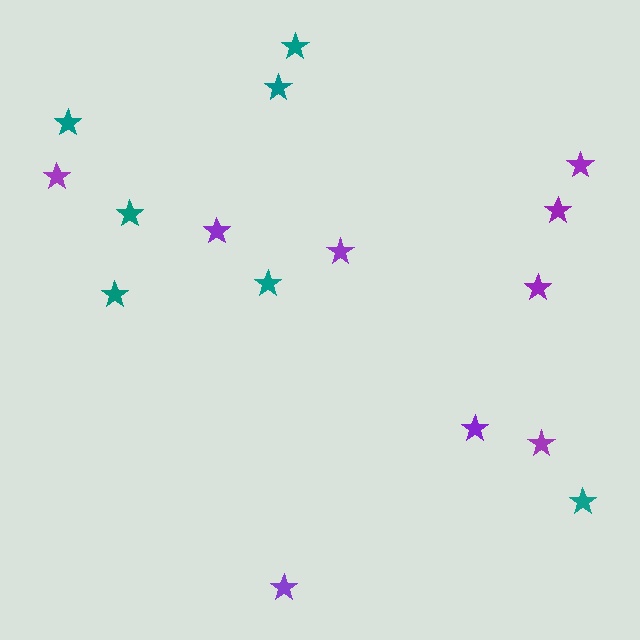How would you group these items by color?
There are 2 groups: one group of purple stars (9) and one group of teal stars (7).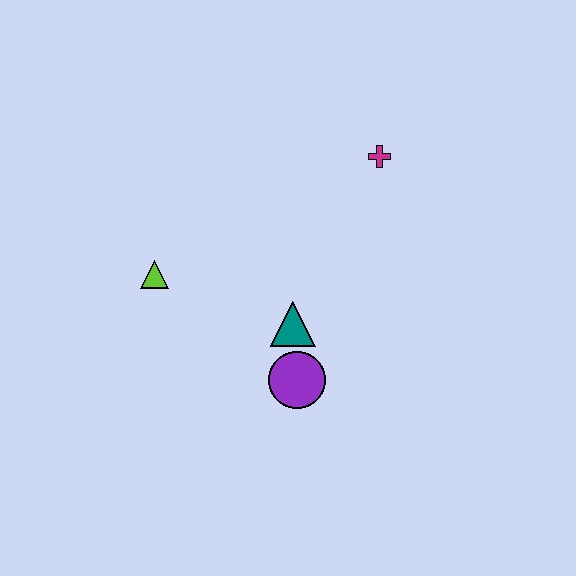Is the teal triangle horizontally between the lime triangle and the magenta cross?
Yes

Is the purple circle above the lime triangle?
No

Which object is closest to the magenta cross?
The teal triangle is closest to the magenta cross.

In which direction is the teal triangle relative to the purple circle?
The teal triangle is above the purple circle.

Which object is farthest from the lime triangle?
The magenta cross is farthest from the lime triangle.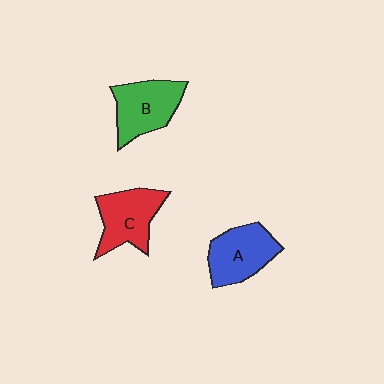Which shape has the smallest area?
Shape A (blue).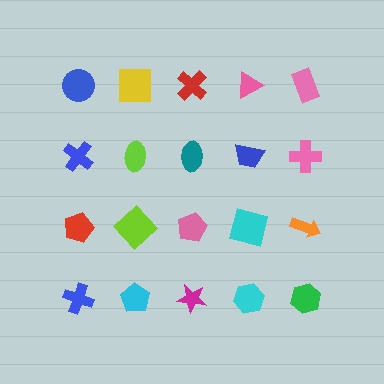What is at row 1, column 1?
A blue circle.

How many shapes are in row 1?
5 shapes.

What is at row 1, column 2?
A yellow square.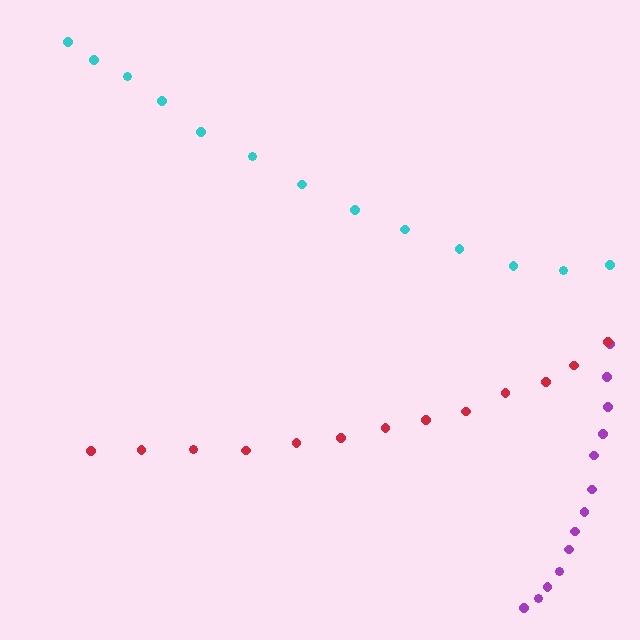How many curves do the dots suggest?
There are 3 distinct paths.